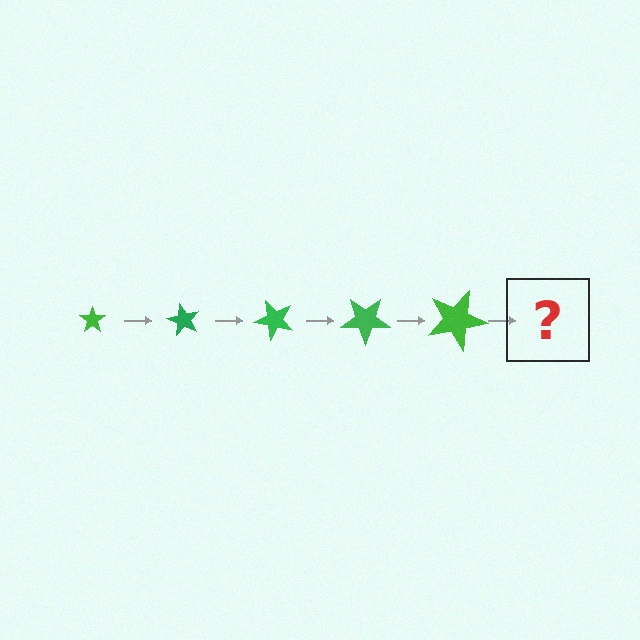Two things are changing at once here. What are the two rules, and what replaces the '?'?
The two rules are that the star grows larger each step and it rotates 60 degrees each step. The '?' should be a star, larger than the previous one and rotated 300 degrees from the start.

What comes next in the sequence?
The next element should be a star, larger than the previous one and rotated 300 degrees from the start.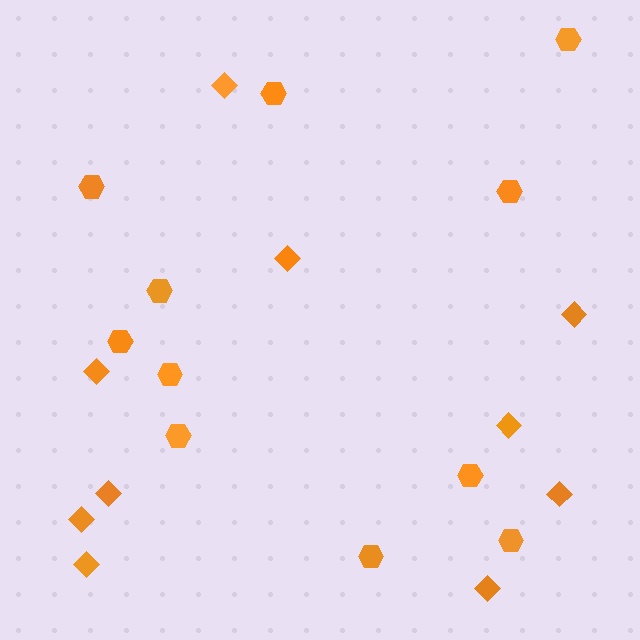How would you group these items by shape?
There are 2 groups: one group of hexagons (11) and one group of diamonds (10).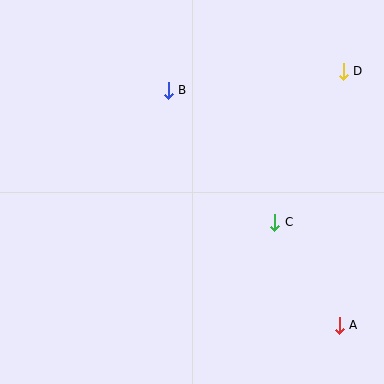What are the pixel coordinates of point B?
Point B is at (168, 90).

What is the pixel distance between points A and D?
The distance between A and D is 254 pixels.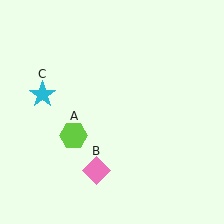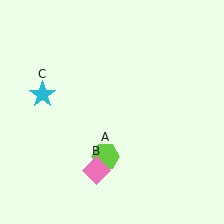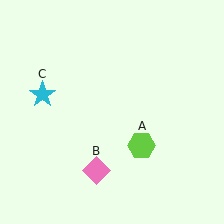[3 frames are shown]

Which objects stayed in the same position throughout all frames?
Pink diamond (object B) and cyan star (object C) remained stationary.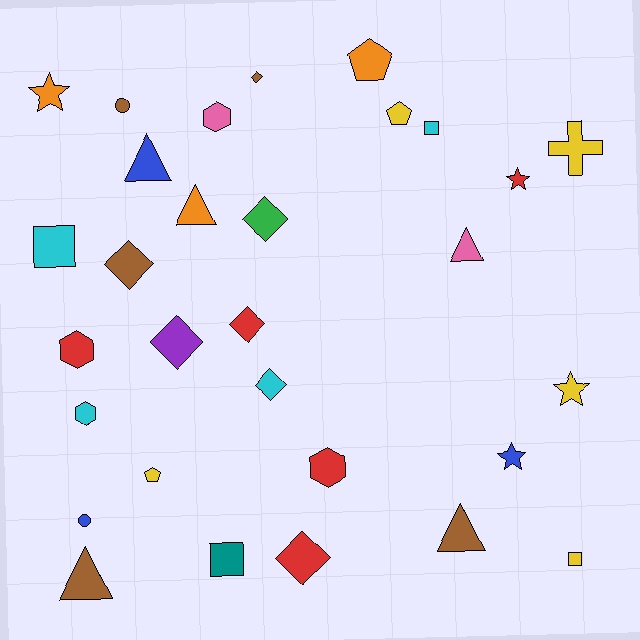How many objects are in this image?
There are 30 objects.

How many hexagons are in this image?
There are 4 hexagons.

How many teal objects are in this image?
There is 1 teal object.